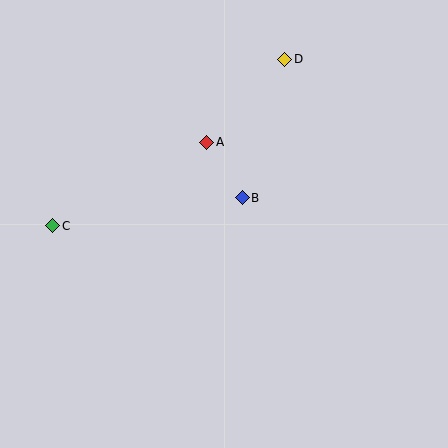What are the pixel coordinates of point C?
Point C is at (53, 226).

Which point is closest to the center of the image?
Point B at (242, 198) is closest to the center.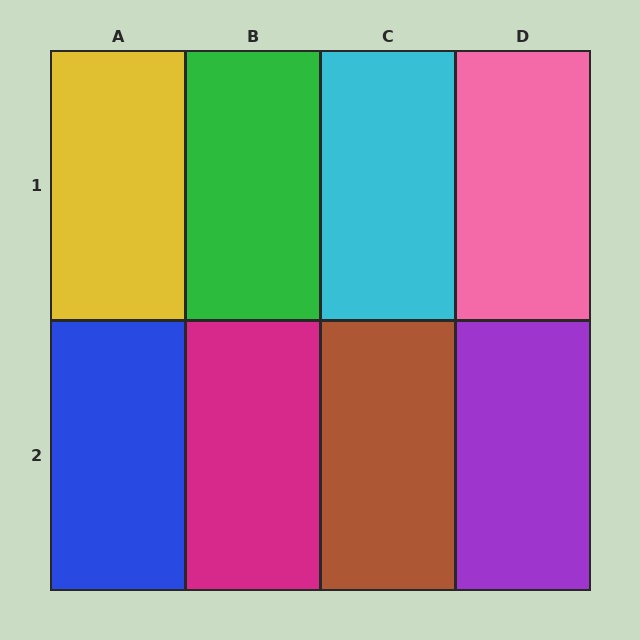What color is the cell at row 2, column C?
Brown.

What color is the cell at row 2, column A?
Blue.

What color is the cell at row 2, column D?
Purple.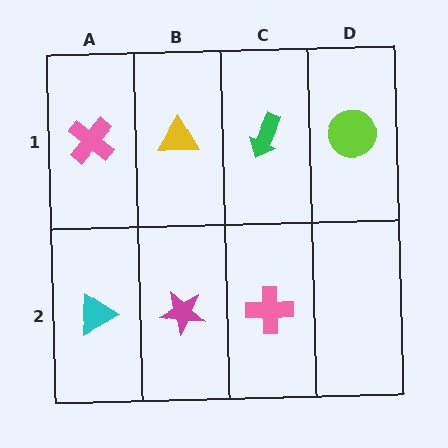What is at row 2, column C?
A pink cross.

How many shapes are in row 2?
3 shapes.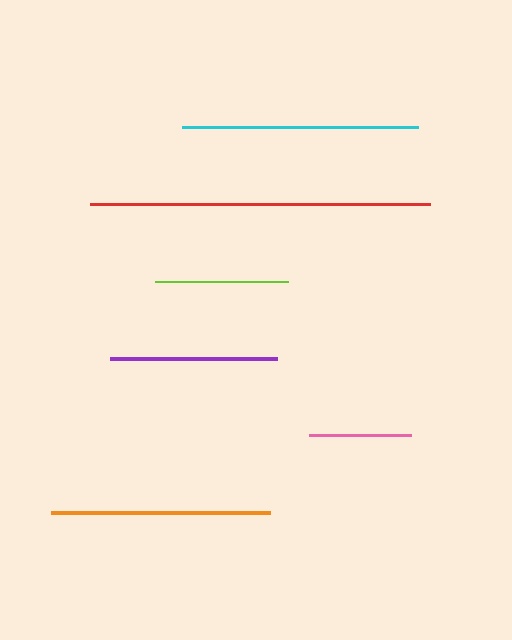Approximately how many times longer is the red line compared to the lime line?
The red line is approximately 2.6 times the length of the lime line.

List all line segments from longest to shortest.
From longest to shortest: red, cyan, orange, purple, lime, pink.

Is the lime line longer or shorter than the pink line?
The lime line is longer than the pink line.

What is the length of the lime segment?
The lime segment is approximately 133 pixels long.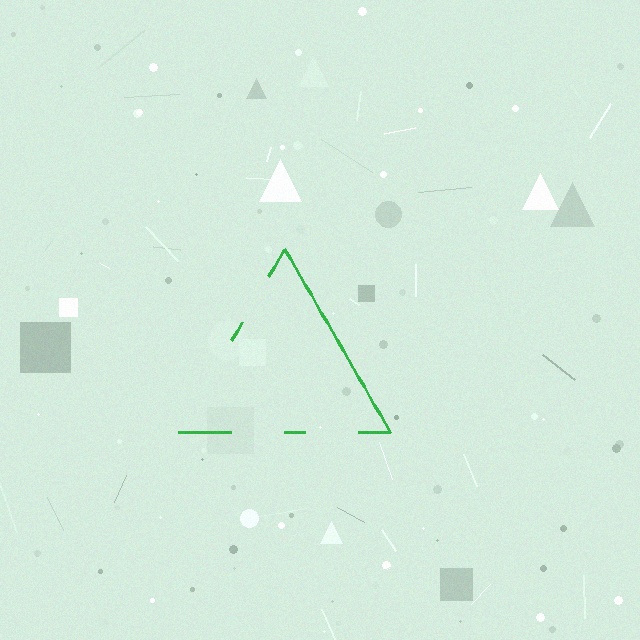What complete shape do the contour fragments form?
The contour fragments form a triangle.